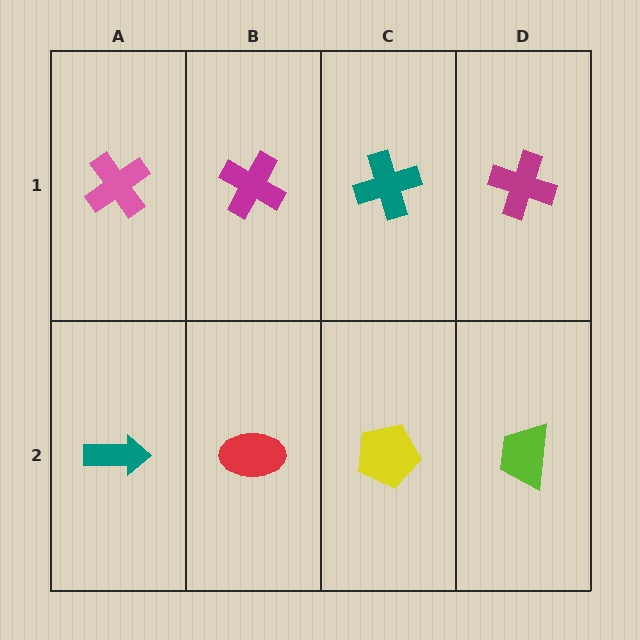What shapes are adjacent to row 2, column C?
A teal cross (row 1, column C), a red ellipse (row 2, column B), a lime trapezoid (row 2, column D).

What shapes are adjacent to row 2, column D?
A magenta cross (row 1, column D), a yellow pentagon (row 2, column C).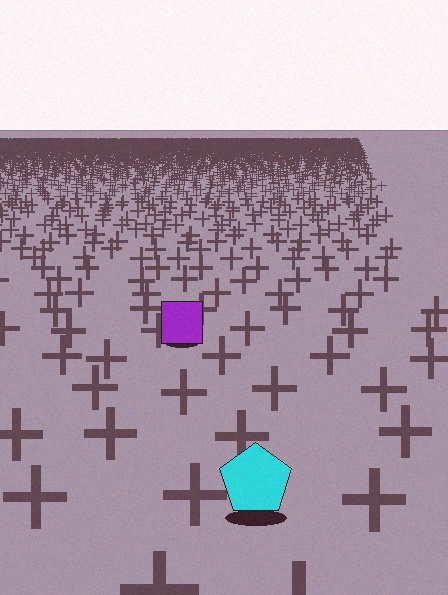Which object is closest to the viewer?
The cyan pentagon is closest. The texture marks near it are larger and more spread out.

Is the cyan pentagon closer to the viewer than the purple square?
Yes. The cyan pentagon is closer — you can tell from the texture gradient: the ground texture is coarser near it.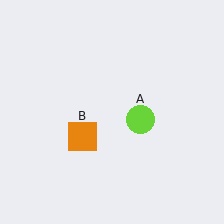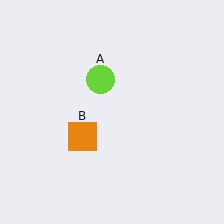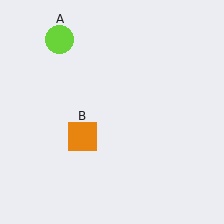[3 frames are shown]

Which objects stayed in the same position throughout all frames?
Orange square (object B) remained stationary.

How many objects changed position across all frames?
1 object changed position: lime circle (object A).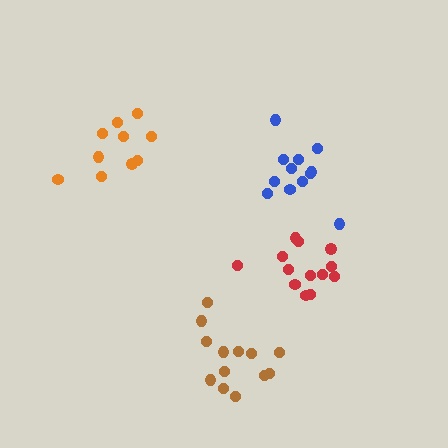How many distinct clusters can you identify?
There are 4 distinct clusters.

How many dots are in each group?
Group 1: 12 dots, Group 2: 13 dots, Group 3: 10 dots, Group 4: 13 dots (48 total).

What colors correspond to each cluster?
The clusters are colored: blue, brown, orange, red.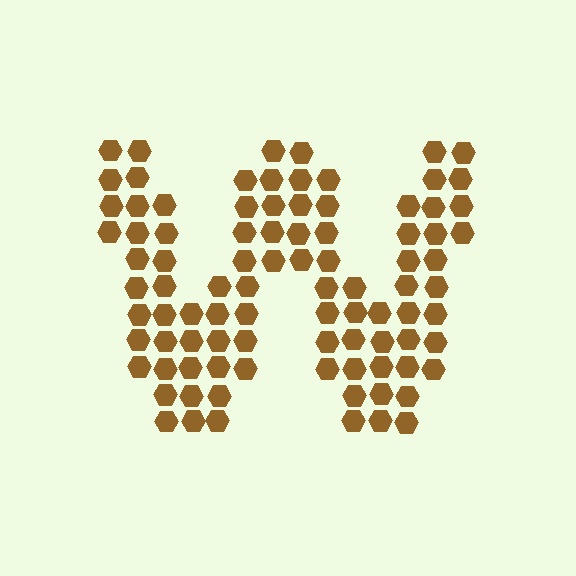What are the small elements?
The small elements are hexagons.